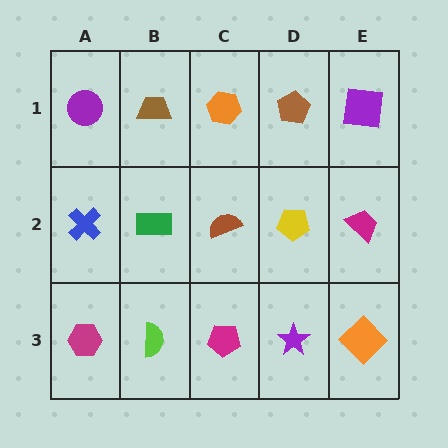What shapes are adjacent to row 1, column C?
A brown semicircle (row 2, column C), a brown trapezoid (row 1, column B), a brown pentagon (row 1, column D).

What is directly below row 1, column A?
A blue cross.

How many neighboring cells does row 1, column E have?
2.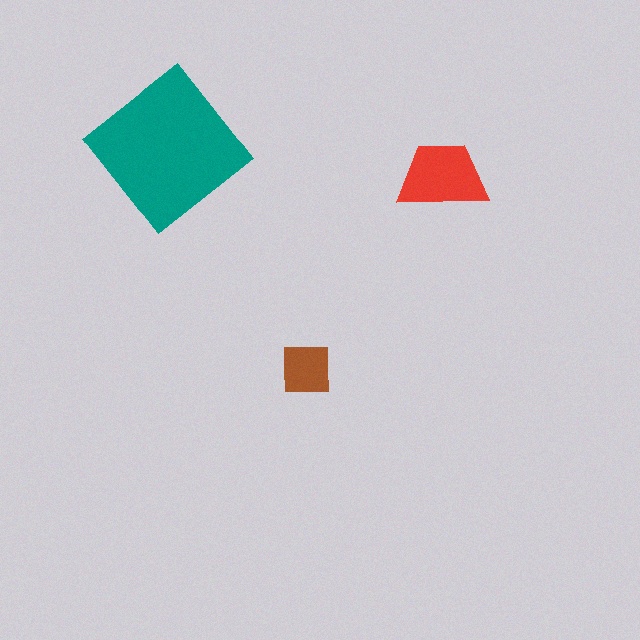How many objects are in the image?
There are 3 objects in the image.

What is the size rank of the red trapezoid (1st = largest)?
2nd.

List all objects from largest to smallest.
The teal diamond, the red trapezoid, the brown square.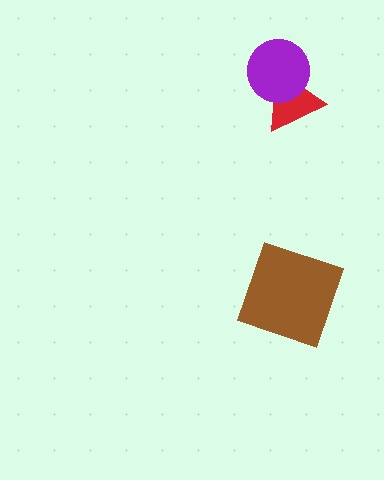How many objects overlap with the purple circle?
1 object overlaps with the purple circle.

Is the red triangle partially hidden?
Yes, it is partially covered by another shape.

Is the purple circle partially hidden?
No, no other shape covers it.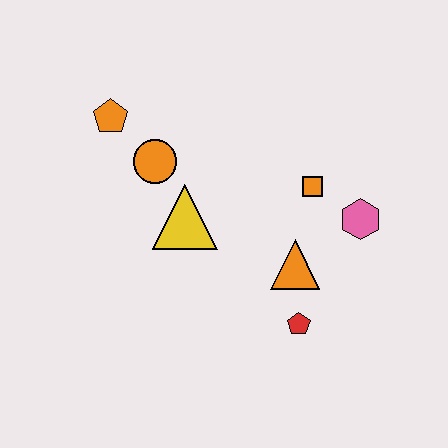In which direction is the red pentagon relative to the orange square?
The red pentagon is below the orange square.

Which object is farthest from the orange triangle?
The orange pentagon is farthest from the orange triangle.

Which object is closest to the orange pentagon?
The orange circle is closest to the orange pentagon.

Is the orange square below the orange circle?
Yes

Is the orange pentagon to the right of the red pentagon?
No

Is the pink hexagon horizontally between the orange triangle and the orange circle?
No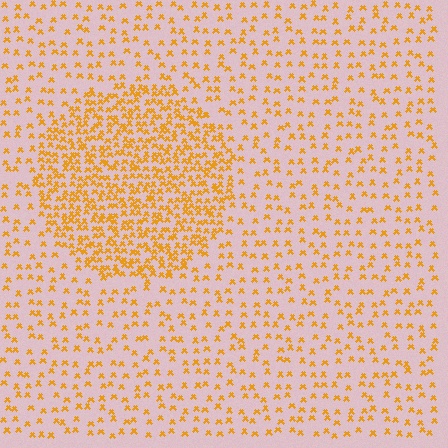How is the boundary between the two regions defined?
The boundary is defined by a change in element density (approximately 2.5x ratio). All elements are the same color, size, and shape.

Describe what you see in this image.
The image contains small orange elements arranged at two different densities. A circle-shaped region is visible where the elements are more densely packed than the surrounding area.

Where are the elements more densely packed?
The elements are more densely packed inside the circle boundary.